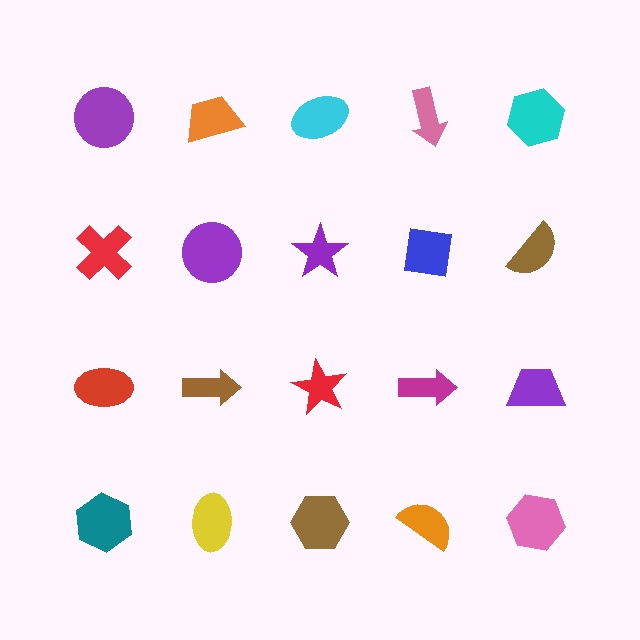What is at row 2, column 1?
A red cross.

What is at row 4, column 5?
A pink hexagon.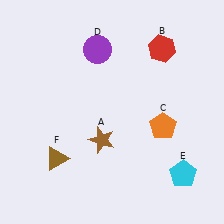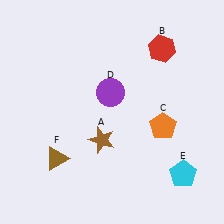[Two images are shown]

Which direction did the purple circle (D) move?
The purple circle (D) moved down.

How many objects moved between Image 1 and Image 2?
1 object moved between the two images.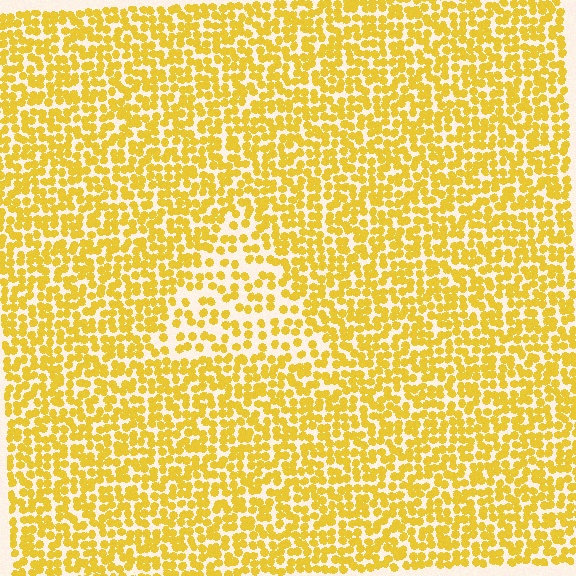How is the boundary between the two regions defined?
The boundary is defined by a change in element density (approximately 1.9x ratio). All elements are the same color, size, and shape.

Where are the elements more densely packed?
The elements are more densely packed outside the triangle boundary.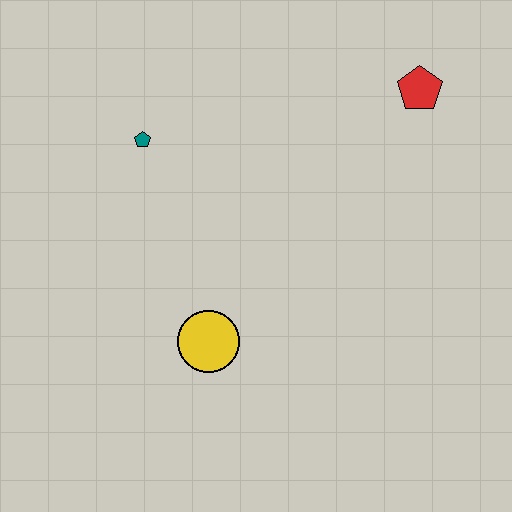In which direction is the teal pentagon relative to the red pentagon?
The teal pentagon is to the left of the red pentagon.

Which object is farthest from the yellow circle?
The red pentagon is farthest from the yellow circle.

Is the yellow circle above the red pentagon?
No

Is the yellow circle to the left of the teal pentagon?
No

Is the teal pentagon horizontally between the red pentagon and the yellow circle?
No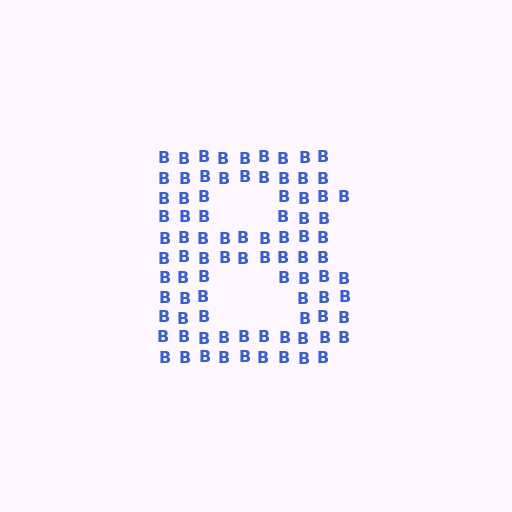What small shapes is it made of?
It is made of small letter B's.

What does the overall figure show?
The overall figure shows the letter B.